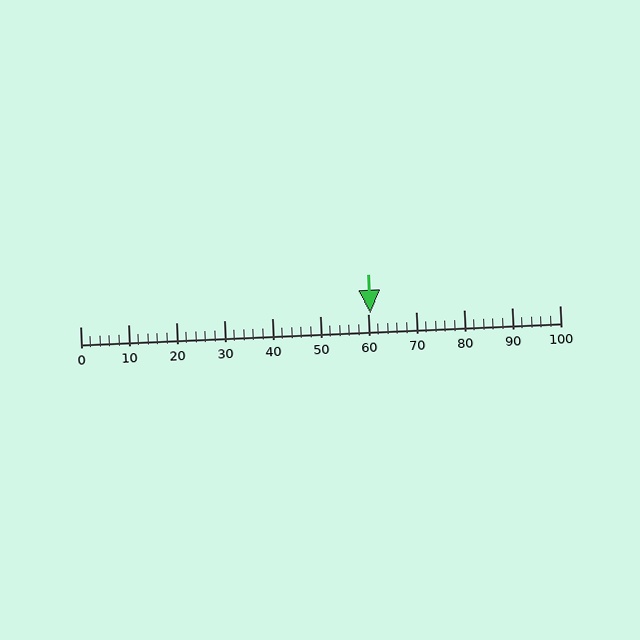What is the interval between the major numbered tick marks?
The major tick marks are spaced 10 units apart.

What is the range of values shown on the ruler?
The ruler shows values from 0 to 100.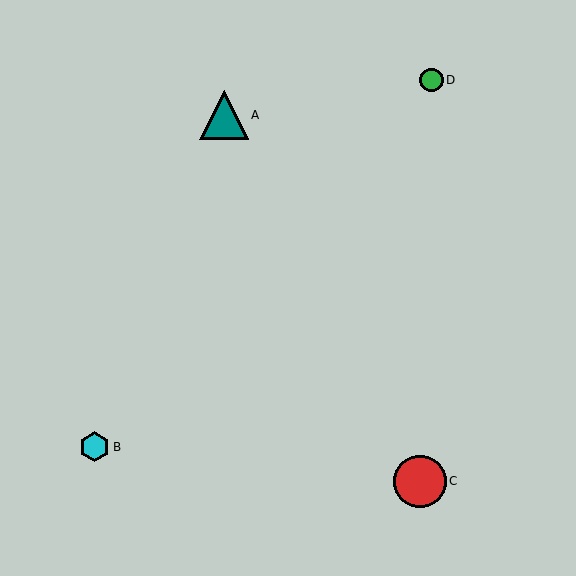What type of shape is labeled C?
Shape C is a red circle.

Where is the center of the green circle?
The center of the green circle is at (432, 80).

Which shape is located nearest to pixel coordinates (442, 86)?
The green circle (labeled D) at (432, 80) is nearest to that location.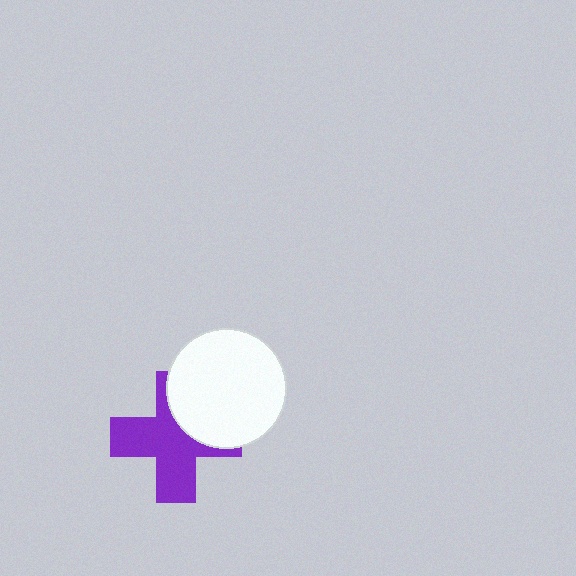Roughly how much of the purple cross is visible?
Most of it is visible (roughly 67%).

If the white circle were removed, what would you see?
You would see the complete purple cross.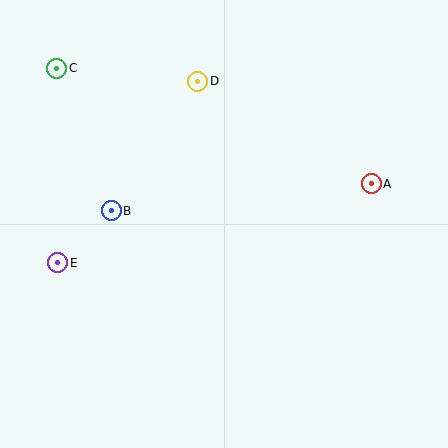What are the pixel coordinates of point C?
Point C is at (57, 68).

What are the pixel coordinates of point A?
Point A is at (371, 184).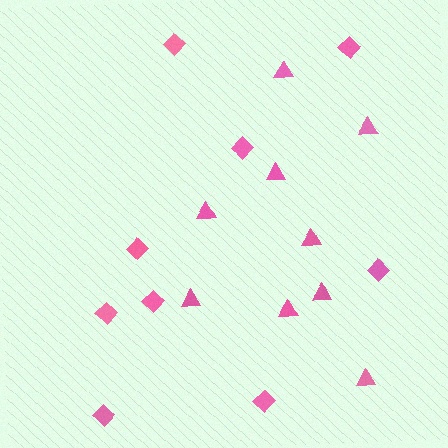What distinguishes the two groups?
There are 2 groups: one group of diamonds (9) and one group of triangles (9).